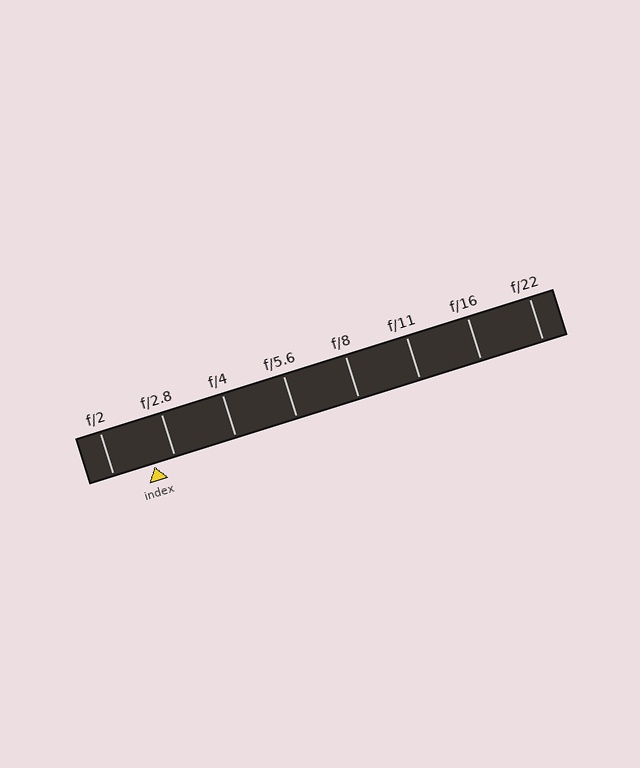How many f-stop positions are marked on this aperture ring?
There are 8 f-stop positions marked.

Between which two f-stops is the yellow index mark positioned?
The index mark is between f/2 and f/2.8.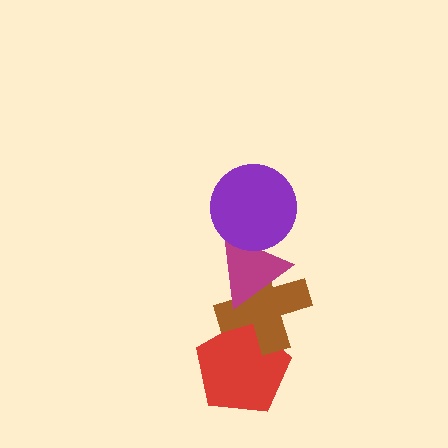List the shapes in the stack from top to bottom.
From top to bottom: the purple circle, the magenta triangle, the brown cross, the red pentagon.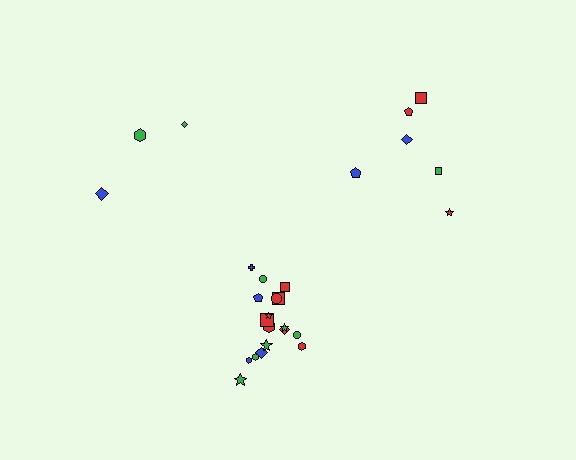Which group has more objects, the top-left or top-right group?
The top-right group.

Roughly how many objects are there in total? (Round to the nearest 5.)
Roughly 25 objects in total.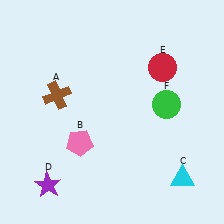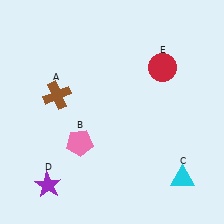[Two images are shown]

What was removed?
The green circle (F) was removed in Image 2.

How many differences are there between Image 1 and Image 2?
There is 1 difference between the two images.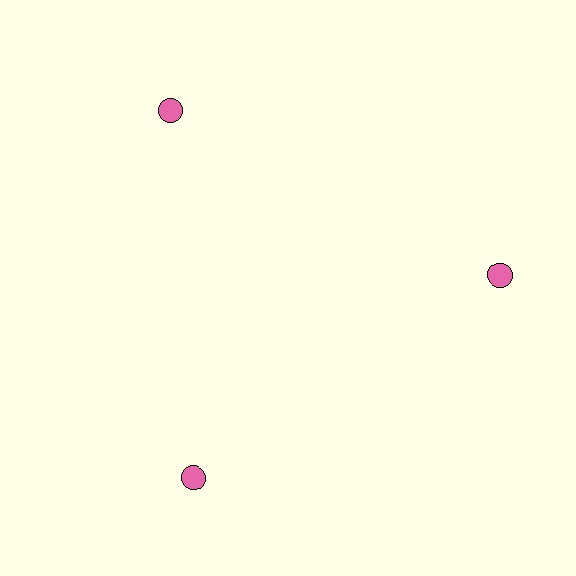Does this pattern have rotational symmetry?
Yes, this pattern has 3-fold rotational symmetry. It looks the same after rotating 120 degrees around the center.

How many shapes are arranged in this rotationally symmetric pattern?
There are 3 shapes, arranged in 3 groups of 1.